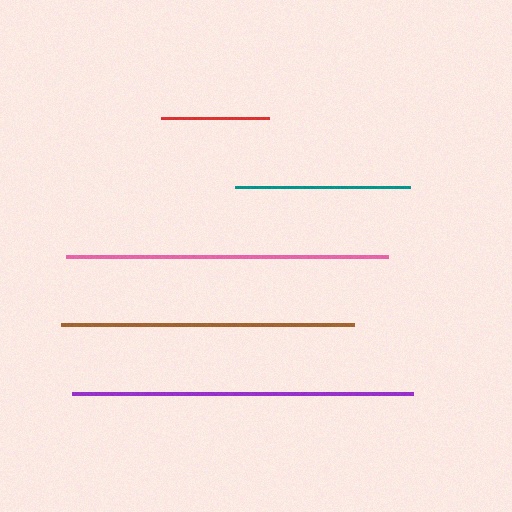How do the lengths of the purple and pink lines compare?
The purple and pink lines are approximately the same length.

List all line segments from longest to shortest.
From longest to shortest: purple, pink, brown, teal, red.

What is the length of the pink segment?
The pink segment is approximately 322 pixels long.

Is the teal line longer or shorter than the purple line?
The purple line is longer than the teal line.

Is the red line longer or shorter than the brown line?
The brown line is longer than the red line.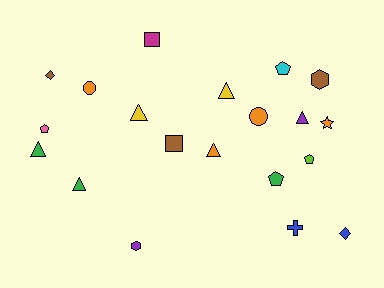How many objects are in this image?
There are 20 objects.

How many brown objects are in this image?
There are 3 brown objects.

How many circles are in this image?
There are 2 circles.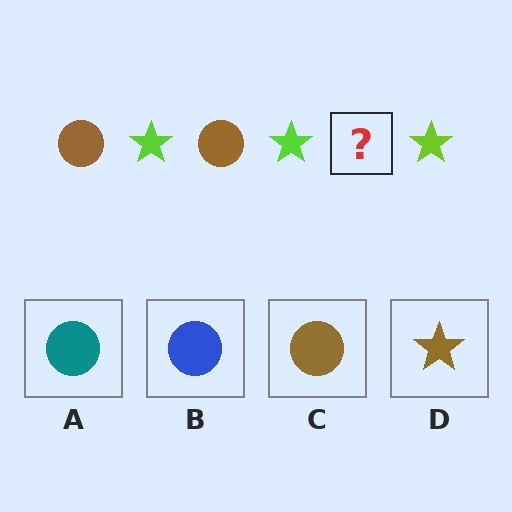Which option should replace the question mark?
Option C.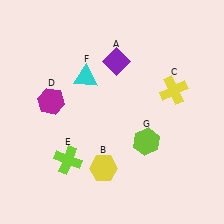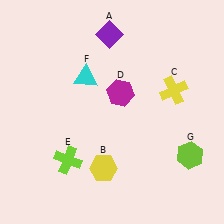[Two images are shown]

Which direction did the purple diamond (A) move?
The purple diamond (A) moved up.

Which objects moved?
The objects that moved are: the purple diamond (A), the magenta hexagon (D), the lime hexagon (G).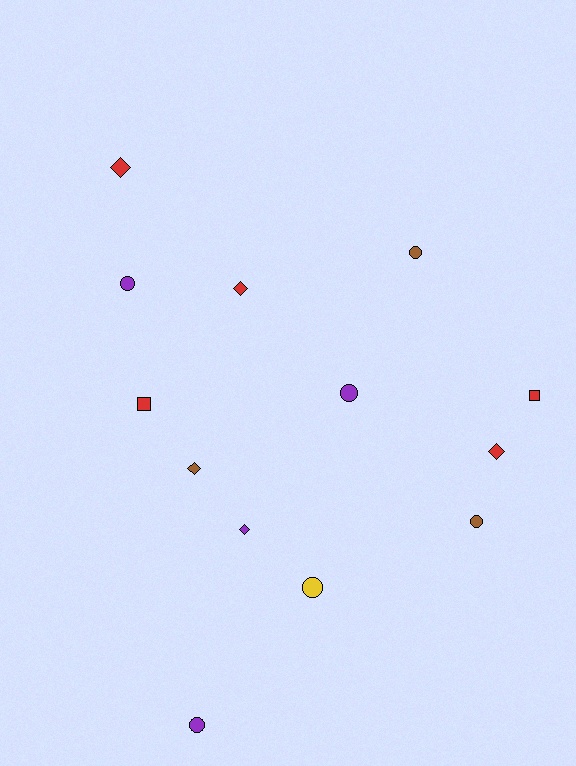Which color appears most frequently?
Red, with 5 objects.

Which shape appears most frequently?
Circle, with 6 objects.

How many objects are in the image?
There are 13 objects.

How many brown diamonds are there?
There is 1 brown diamond.